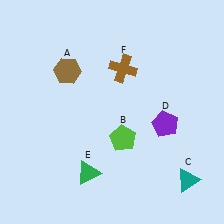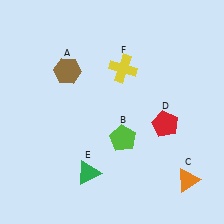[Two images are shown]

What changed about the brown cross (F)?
In Image 1, F is brown. In Image 2, it changed to yellow.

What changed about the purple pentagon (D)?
In Image 1, D is purple. In Image 2, it changed to red.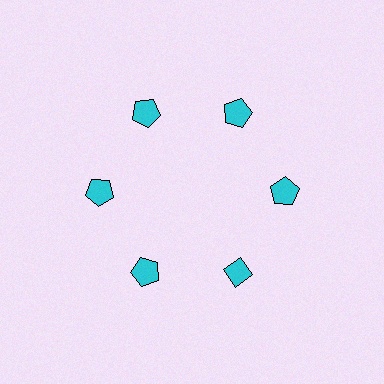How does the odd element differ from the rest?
It has a different shape: diamond instead of pentagon.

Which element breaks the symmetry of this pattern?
The cyan diamond at roughly the 5 o'clock position breaks the symmetry. All other shapes are cyan pentagons.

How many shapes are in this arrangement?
There are 6 shapes arranged in a ring pattern.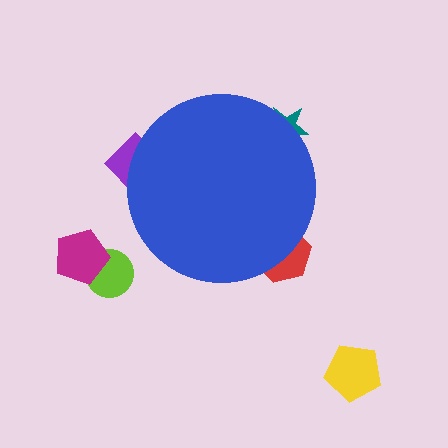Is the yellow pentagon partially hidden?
No, the yellow pentagon is fully visible.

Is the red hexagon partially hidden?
Yes, the red hexagon is partially hidden behind the blue circle.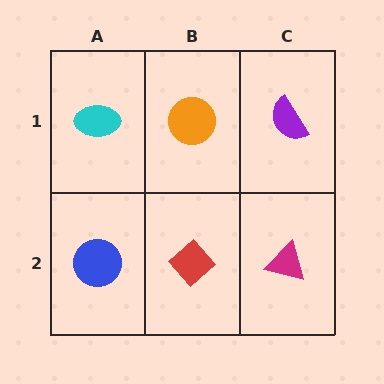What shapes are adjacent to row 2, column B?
An orange circle (row 1, column B), a blue circle (row 2, column A), a magenta triangle (row 2, column C).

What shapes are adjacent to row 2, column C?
A purple semicircle (row 1, column C), a red diamond (row 2, column B).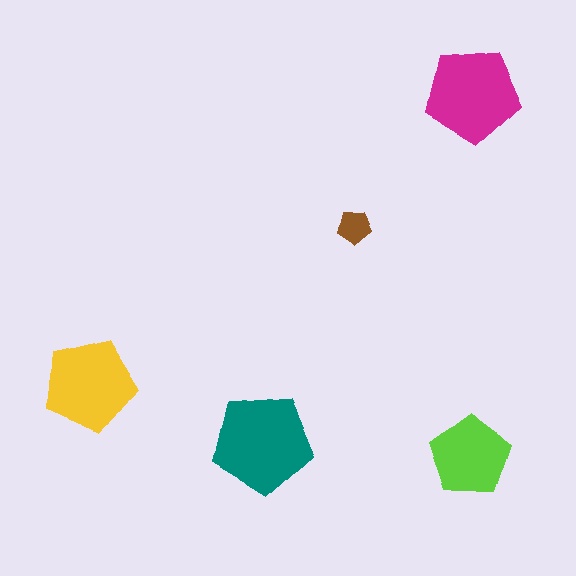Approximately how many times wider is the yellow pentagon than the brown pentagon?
About 2.5 times wider.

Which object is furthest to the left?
The yellow pentagon is leftmost.